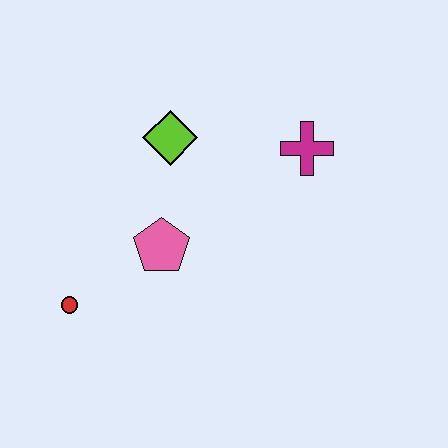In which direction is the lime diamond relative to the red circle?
The lime diamond is above the red circle.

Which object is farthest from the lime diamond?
The red circle is farthest from the lime diamond.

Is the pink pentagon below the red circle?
No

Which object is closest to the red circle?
The pink pentagon is closest to the red circle.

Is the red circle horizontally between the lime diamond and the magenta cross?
No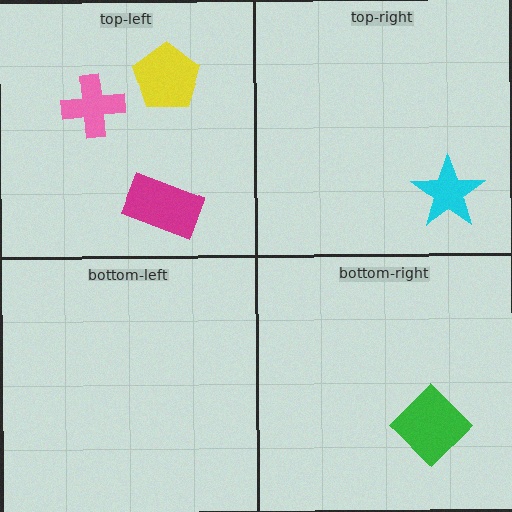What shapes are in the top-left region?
The yellow pentagon, the pink cross, the magenta rectangle.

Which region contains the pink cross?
The top-left region.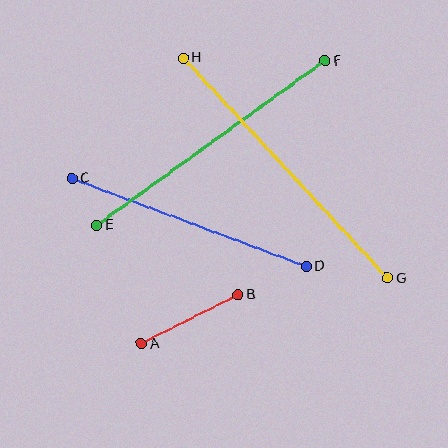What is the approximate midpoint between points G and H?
The midpoint is at approximately (286, 168) pixels.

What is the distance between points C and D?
The distance is approximately 250 pixels.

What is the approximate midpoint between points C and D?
The midpoint is at approximately (189, 222) pixels.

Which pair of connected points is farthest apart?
Points G and H are farthest apart.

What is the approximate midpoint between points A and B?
The midpoint is at approximately (190, 319) pixels.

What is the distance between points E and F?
The distance is approximately 281 pixels.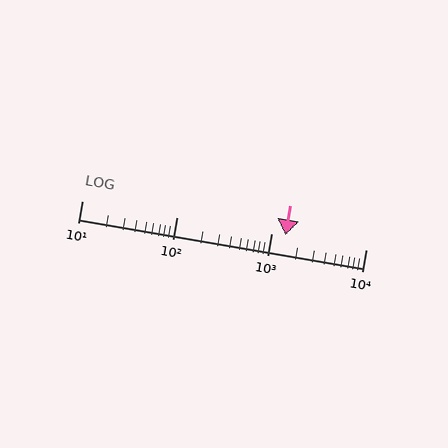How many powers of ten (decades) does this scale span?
The scale spans 3 decades, from 10 to 10000.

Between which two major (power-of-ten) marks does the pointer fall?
The pointer is between 1000 and 10000.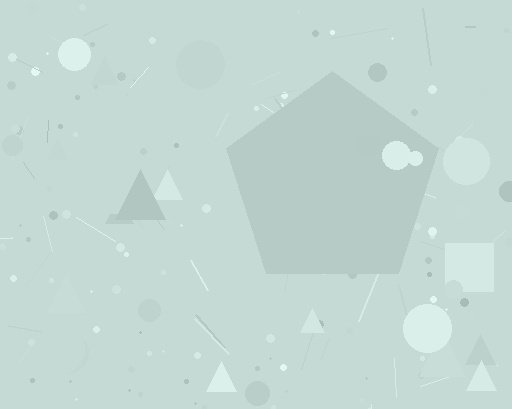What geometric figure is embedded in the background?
A pentagon is embedded in the background.